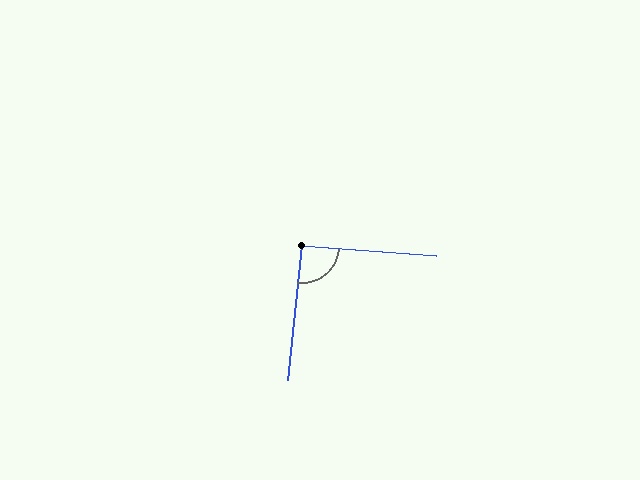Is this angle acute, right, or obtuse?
It is approximately a right angle.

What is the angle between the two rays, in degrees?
Approximately 92 degrees.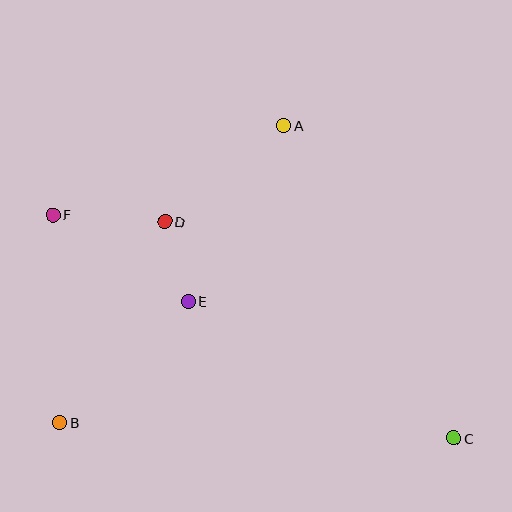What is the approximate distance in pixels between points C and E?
The distance between C and E is approximately 299 pixels.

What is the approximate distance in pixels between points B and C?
The distance between B and C is approximately 394 pixels.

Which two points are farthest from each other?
Points C and F are farthest from each other.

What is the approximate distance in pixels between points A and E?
The distance between A and E is approximately 200 pixels.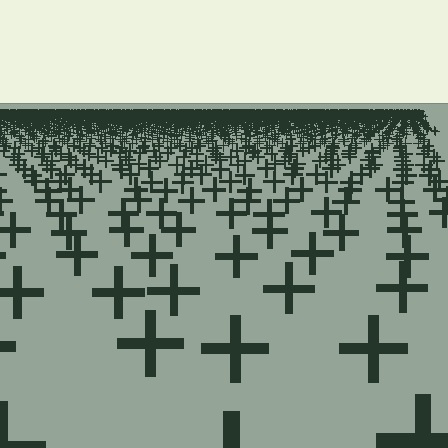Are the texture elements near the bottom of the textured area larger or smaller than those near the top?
Larger. Near the bottom, elements are closer to the viewer and appear at a bigger on-screen size.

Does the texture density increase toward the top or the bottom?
Density increases toward the top.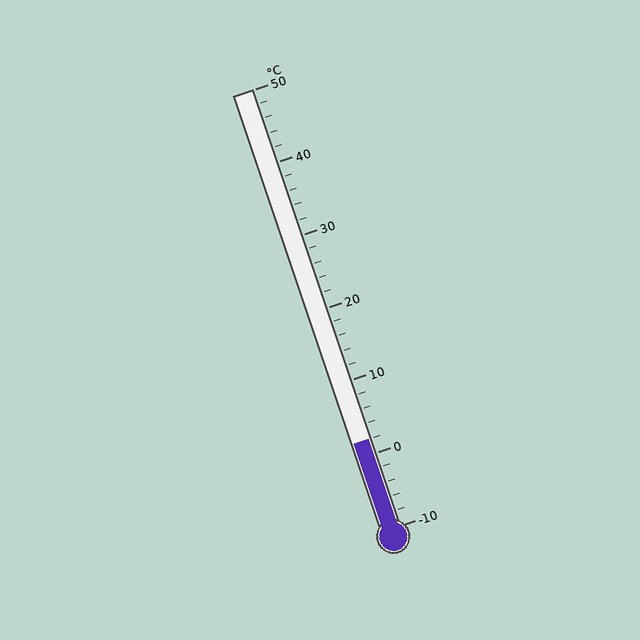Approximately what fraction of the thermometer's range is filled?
The thermometer is filled to approximately 20% of its range.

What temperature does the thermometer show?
The thermometer shows approximately 2°C.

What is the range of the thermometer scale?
The thermometer scale ranges from -10°C to 50°C.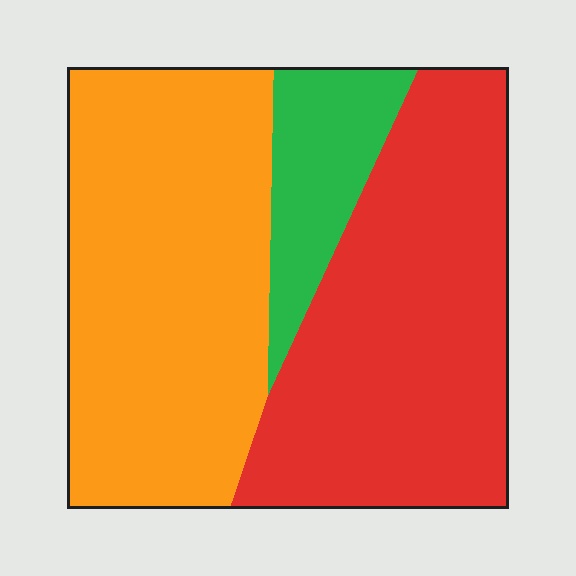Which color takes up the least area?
Green, at roughly 10%.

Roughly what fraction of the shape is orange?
Orange covers 45% of the shape.